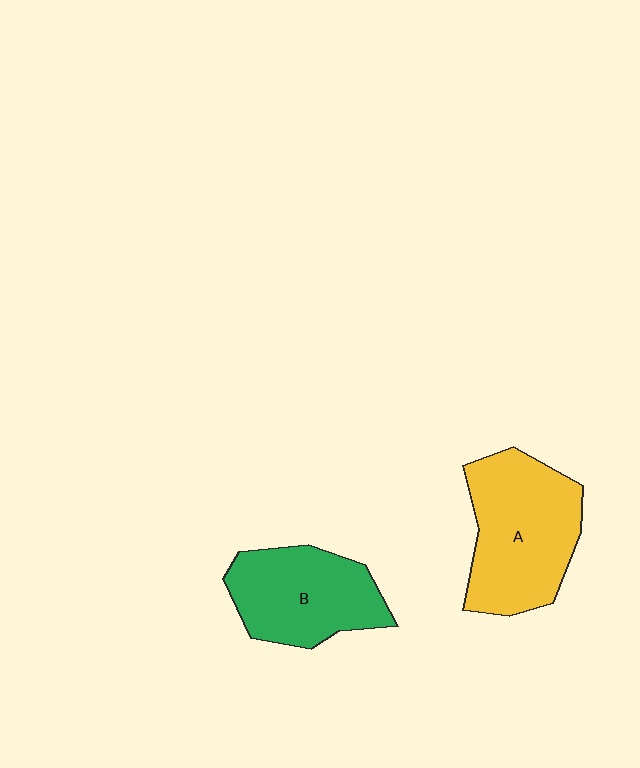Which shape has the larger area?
Shape A (yellow).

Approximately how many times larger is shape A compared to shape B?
Approximately 1.2 times.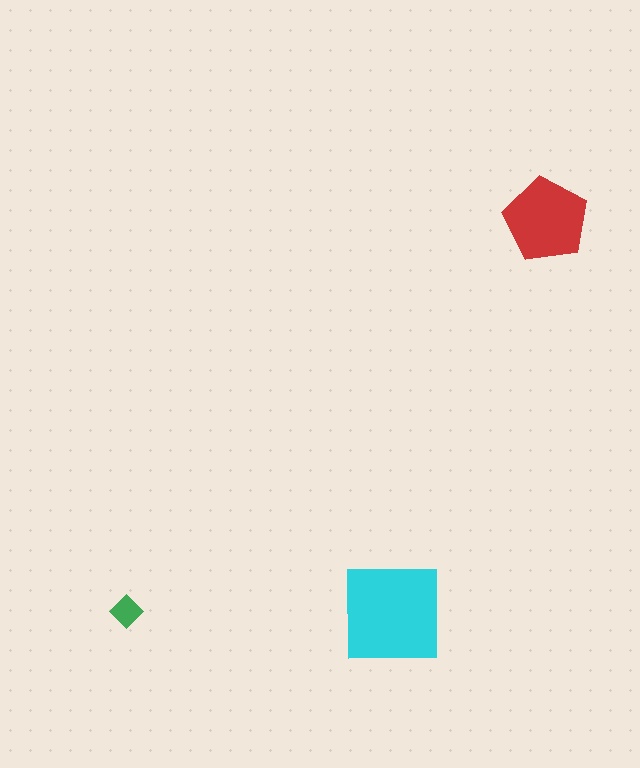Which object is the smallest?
The green diamond.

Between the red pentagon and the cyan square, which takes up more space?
The cyan square.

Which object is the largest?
The cyan square.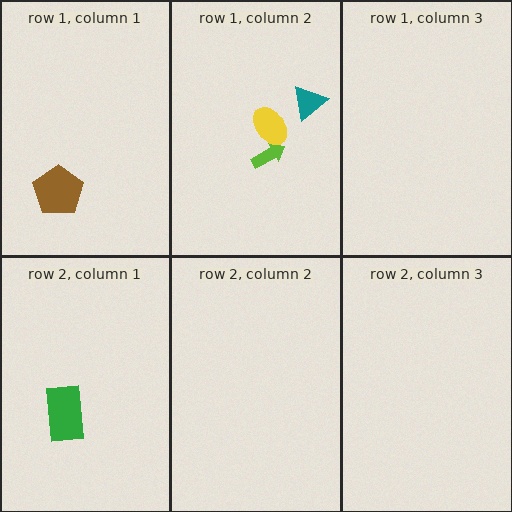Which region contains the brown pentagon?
The row 1, column 1 region.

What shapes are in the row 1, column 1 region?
The brown pentagon.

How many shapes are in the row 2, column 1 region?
1.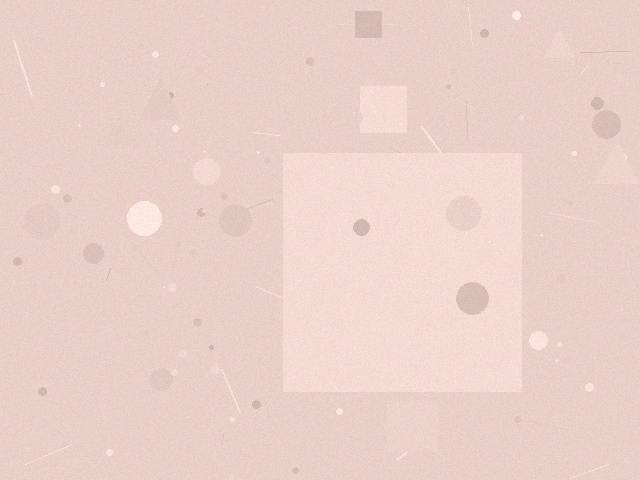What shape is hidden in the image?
A square is hidden in the image.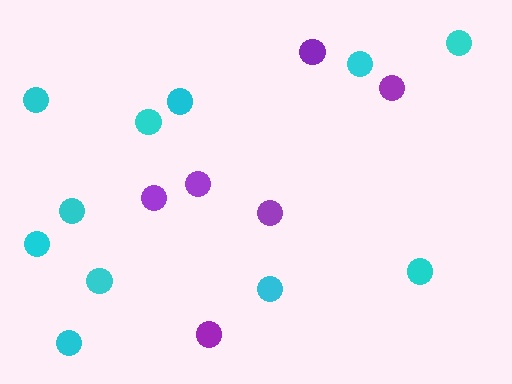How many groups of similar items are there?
There are 2 groups: one group of cyan circles (11) and one group of purple circles (6).